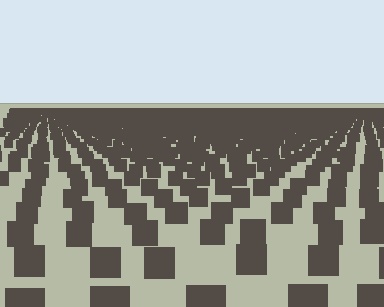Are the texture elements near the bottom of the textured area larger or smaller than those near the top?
Larger. Near the bottom, elements are closer to the viewer and appear at a bigger on-screen size.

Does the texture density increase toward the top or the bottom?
Density increases toward the top.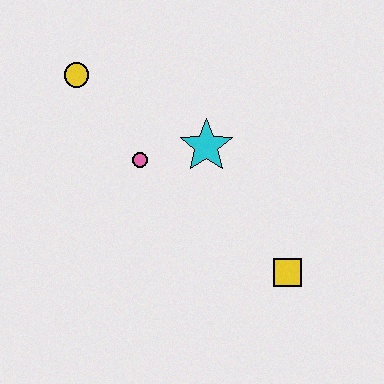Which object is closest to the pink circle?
The cyan star is closest to the pink circle.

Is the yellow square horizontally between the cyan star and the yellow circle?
No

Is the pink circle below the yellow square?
No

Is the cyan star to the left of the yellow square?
Yes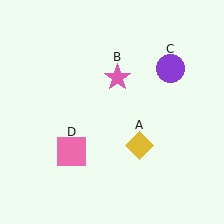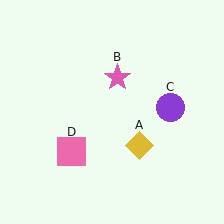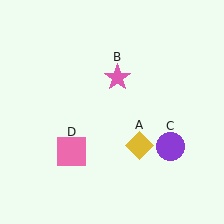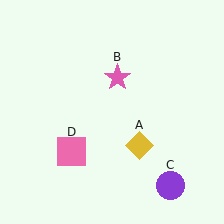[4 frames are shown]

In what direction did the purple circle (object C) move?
The purple circle (object C) moved down.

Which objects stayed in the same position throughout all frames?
Yellow diamond (object A) and pink star (object B) and pink square (object D) remained stationary.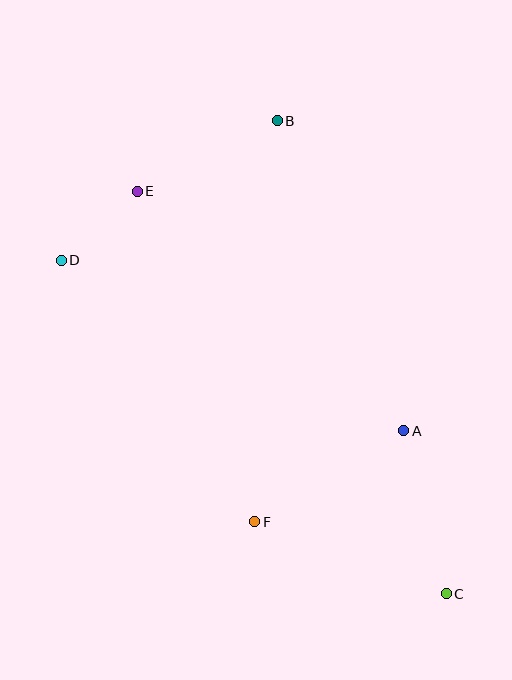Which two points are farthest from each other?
Points C and D are farthest from each other.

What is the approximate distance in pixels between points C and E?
The distance between C and E is approximately 507 pixels.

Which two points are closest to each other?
Points D and E are closest to each other.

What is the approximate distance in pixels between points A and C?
The distance between A and C is approximately 169 pixels.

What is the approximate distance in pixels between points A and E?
The distance between A and E is approximately 358 pixels.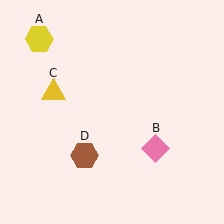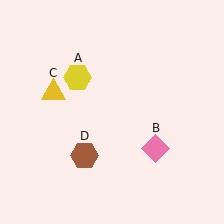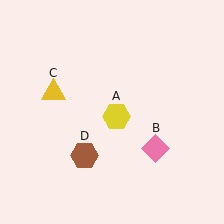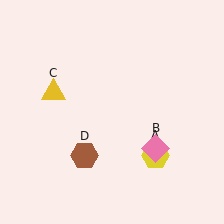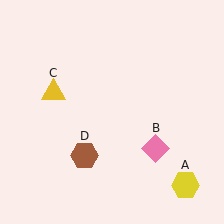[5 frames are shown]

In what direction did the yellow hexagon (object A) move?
The yellow hexagon (object A) moved down and to the right.